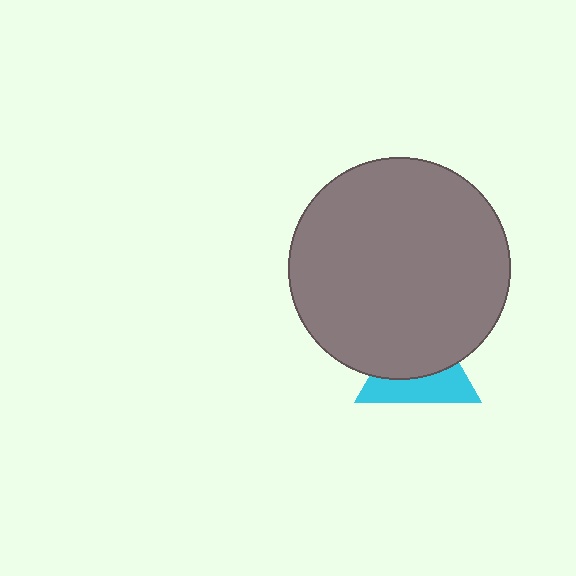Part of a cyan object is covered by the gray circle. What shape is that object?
It is a triangle.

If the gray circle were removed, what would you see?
You would see the complete cyan triangle.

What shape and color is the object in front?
The object in front is a gray circle.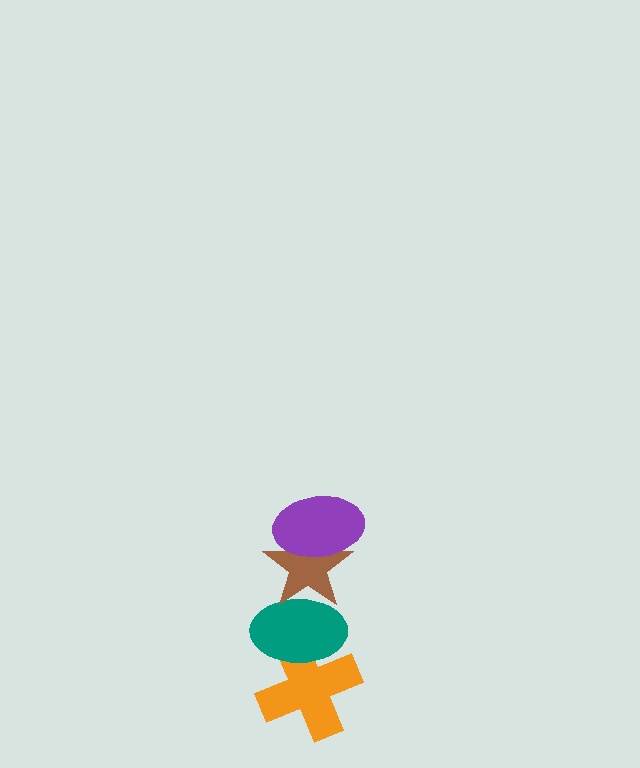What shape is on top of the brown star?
The purple ellipse is on top of the brown star.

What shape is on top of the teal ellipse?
The brown star is on top of the teal ellipse.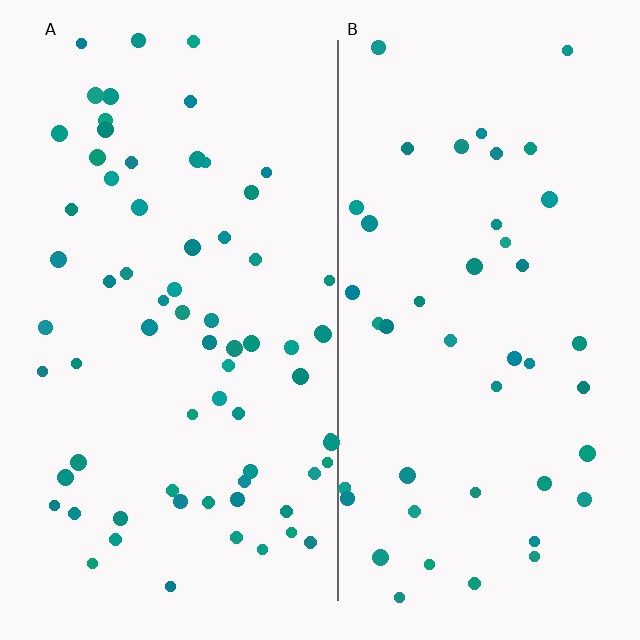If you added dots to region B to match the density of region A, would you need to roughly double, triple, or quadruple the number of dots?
Approximately double.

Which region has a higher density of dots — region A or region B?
A (the left).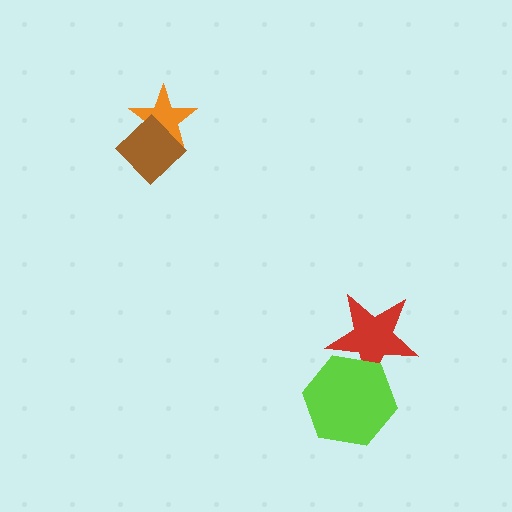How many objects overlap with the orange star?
1 object overlaps with the orange star.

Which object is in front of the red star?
The lime hexagon is in front of the red star.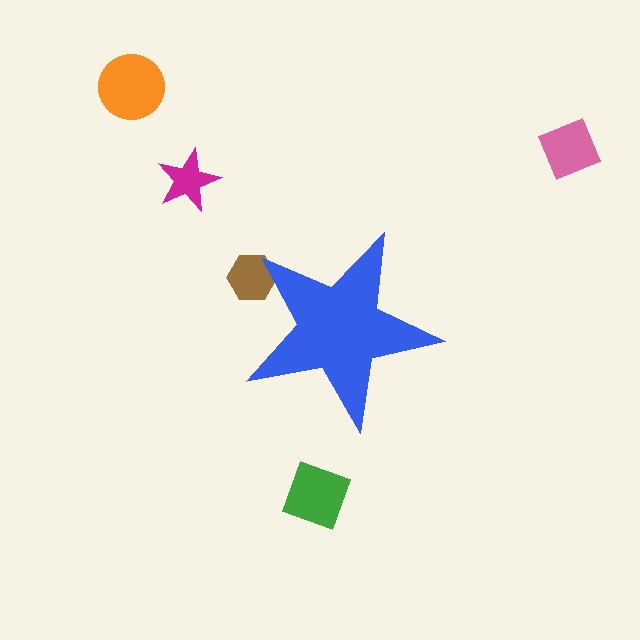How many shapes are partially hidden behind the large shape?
1 shape is partially hidden.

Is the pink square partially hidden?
No, the pink square is fully visible.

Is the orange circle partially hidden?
No, the orange circle is fully visible.